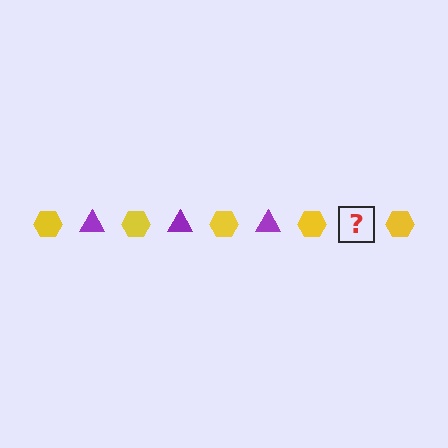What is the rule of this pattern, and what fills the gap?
The rule is that the pattern alternates between yellow hexagon and purple triangle. The gap should be filled with a purple triangle.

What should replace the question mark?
The question mark should be replaced with a purple triangle.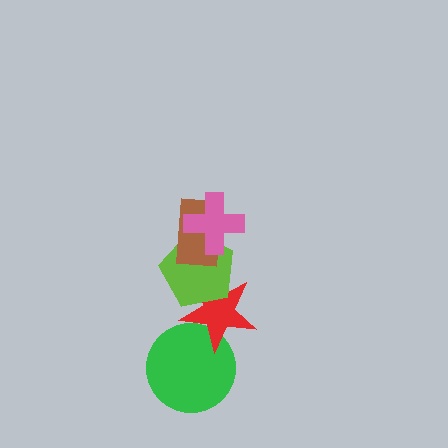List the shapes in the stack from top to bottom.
From top to bottom: the pink cross, the brown rectangle, the lime pentagon, the red star, the green circle.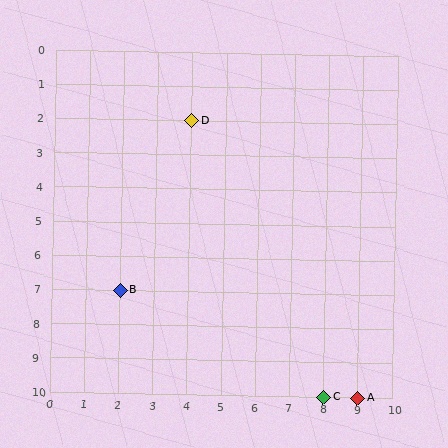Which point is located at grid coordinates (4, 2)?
Point D is at (4, 2).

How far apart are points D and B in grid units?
Points D and B are 2 columns and 5 rows apart (about 5.4 grid units diagonally).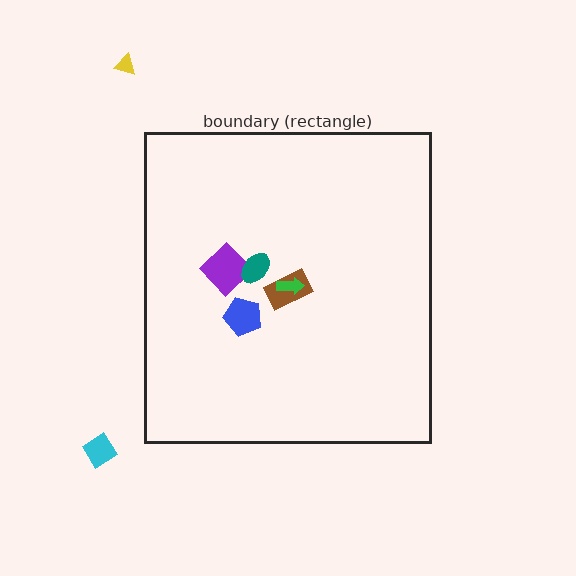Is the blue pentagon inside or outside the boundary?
Inside.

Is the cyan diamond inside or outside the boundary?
Outside.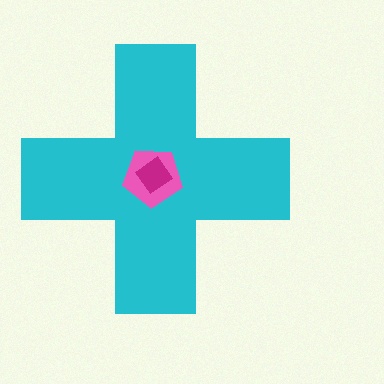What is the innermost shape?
The magenta diamond.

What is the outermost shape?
The cyan cross.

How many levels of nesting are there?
3.